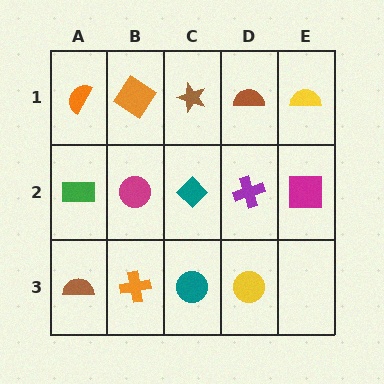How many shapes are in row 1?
5 shapes.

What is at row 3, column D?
A yellow circle.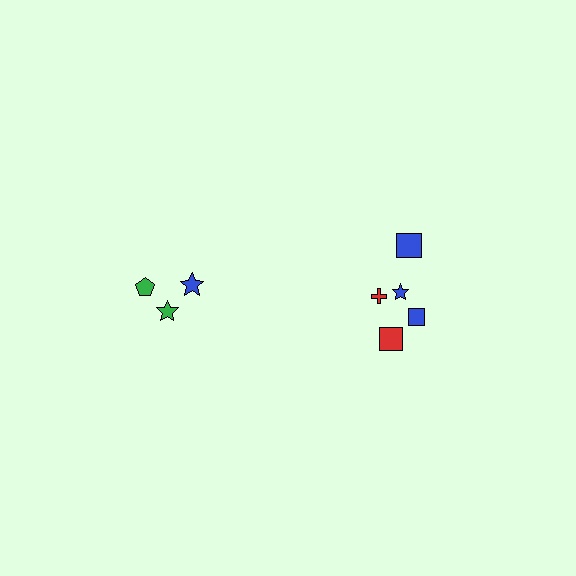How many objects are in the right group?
There are 5 objects.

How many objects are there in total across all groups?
There are 8 objects.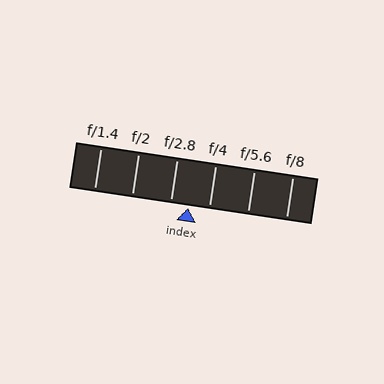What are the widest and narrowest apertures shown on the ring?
The widest aperture shown is f/1.4 and the narrowest is f/8.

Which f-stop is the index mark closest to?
The index mark is closest to f/2.8.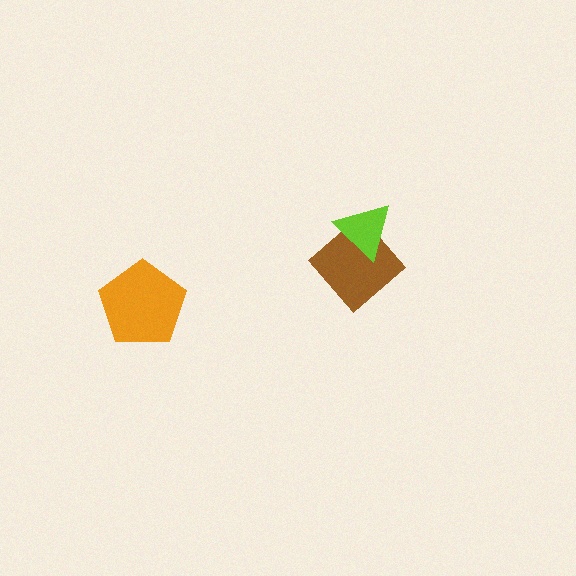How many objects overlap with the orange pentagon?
0 objects overlap with the orange pentagon.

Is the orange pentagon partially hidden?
No, no other shape covers it.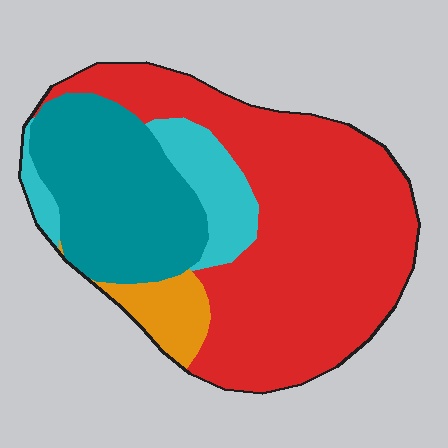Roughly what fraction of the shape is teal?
Teal covers about 25% of the shape.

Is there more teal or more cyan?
Teal.